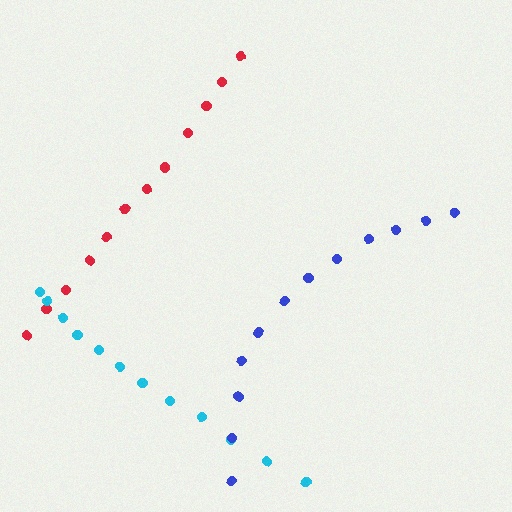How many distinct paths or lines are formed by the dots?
There are 3 distinct paths.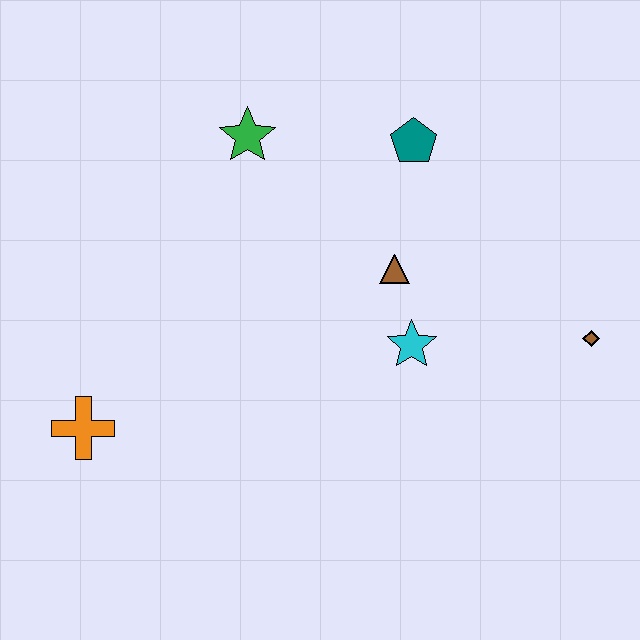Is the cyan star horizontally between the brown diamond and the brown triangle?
Yes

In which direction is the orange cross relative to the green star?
The orange cross is below the green star.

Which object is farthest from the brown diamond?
The orange cross is farthest from the brown diamond.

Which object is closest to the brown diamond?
The cyan star is closest to the brown diamond.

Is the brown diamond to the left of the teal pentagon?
No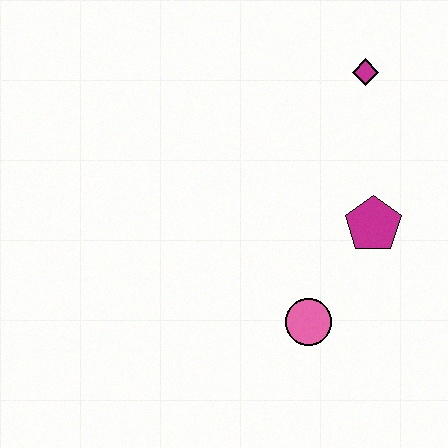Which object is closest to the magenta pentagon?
The pink circle is closest to the magenta pentagon.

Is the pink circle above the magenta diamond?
No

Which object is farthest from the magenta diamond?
The pink circle is farthest from the magenta diamond.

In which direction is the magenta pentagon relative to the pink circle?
The magenta pentagon is above the pink circle.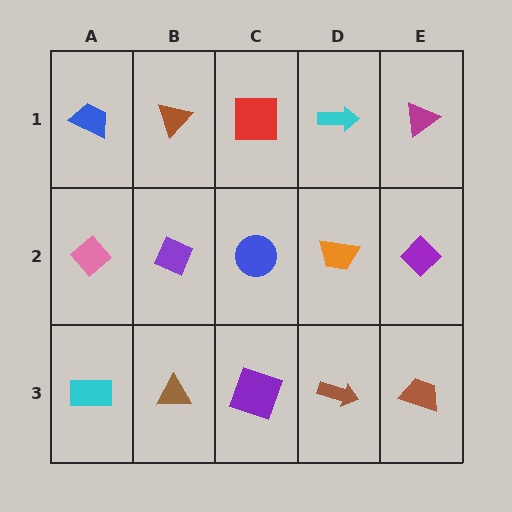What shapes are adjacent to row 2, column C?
A red square (row 1, column C), a purple square (row 3, column C), a purple diamond (row 2, column B), an orange trapezoid (row 2, column D).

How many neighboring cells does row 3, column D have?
3.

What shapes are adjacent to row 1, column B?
A purple diamond (row 2, column B), a blue trapezoid (row 1, column A), a red square (row 1, column C).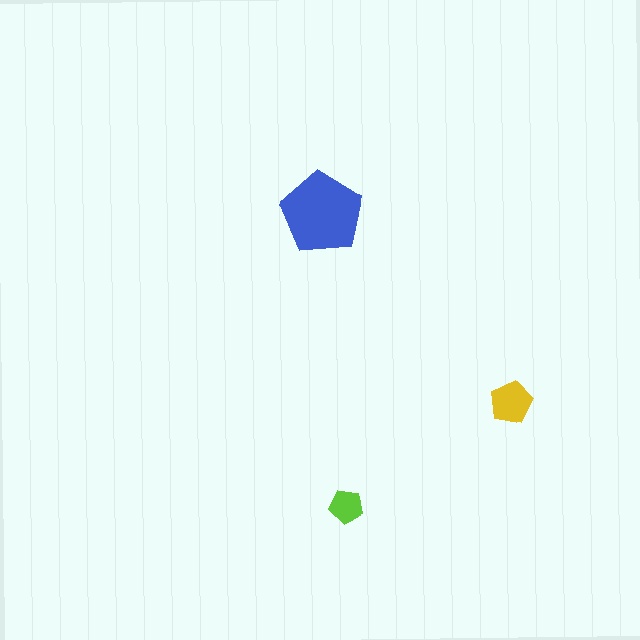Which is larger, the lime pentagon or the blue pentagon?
The blue one.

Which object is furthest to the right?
The yellow pentagon is rightmost.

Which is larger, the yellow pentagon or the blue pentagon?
The blue one.